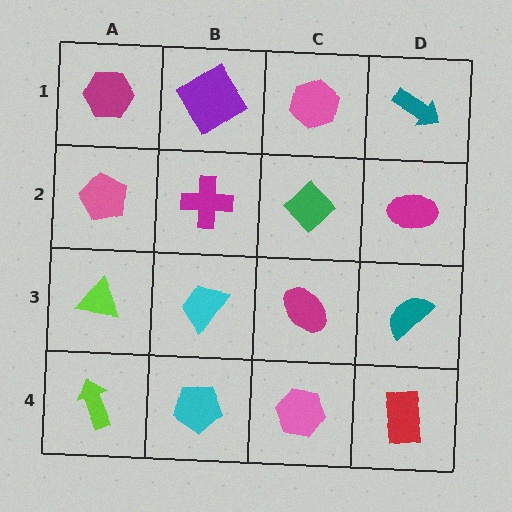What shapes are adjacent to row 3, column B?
A magenta cross (row 2, column B), a cyan pentagon (row 4, column B), a lime triangle (row 3, column A), a magenta ellipse (row 3, column C).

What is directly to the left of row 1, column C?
A purple diamond.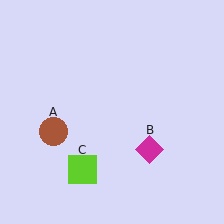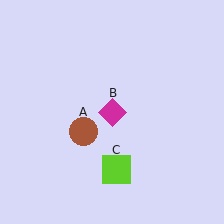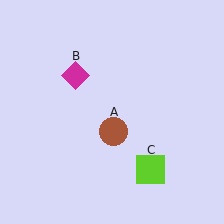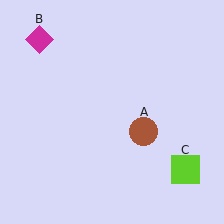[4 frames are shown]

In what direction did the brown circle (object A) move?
The brown circle (object A) moved right.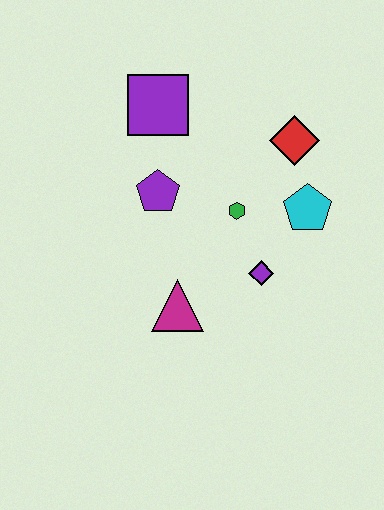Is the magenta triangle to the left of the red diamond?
Yes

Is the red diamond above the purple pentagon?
Yes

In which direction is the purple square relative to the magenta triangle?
The purple square is above the magenta triangle.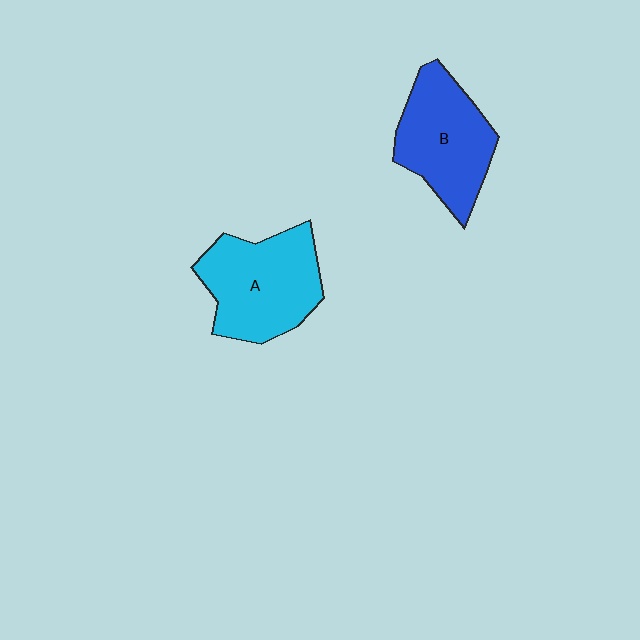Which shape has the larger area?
Shape A (cyan).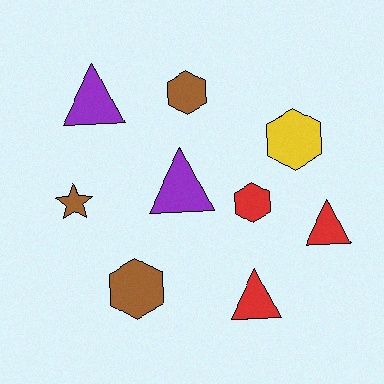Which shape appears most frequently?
Hexagon, with 4 objects.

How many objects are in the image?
There are 9 objects.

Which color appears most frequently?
Red, with 3 objects.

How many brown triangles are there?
There are no brown triangles.